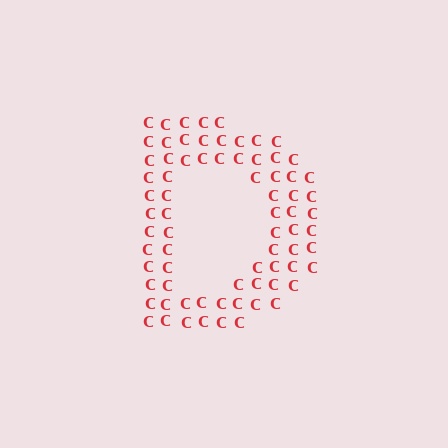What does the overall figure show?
The overall figure shows the letter D.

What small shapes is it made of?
It is made of small letter C's.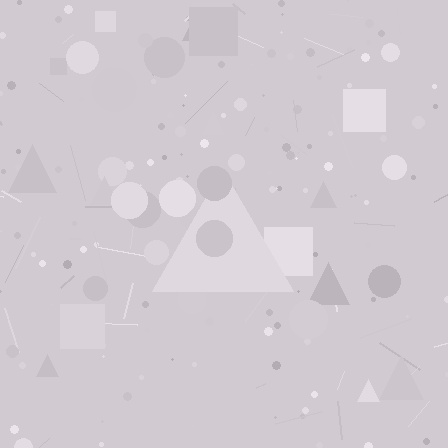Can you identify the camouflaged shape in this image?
The camouflaged shape is a triangle.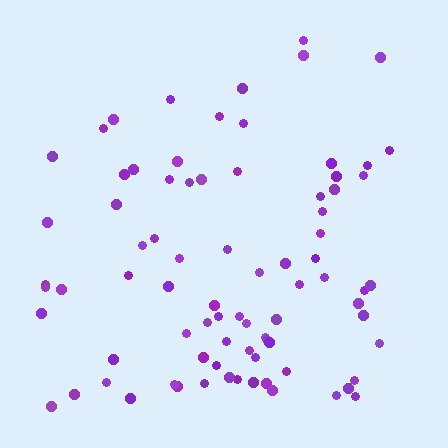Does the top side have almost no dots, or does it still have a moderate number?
Still a moderate number, just noticeably fewer than the bottom.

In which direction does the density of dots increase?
From top to bottom, with the bottom side densest.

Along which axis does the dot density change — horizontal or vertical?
Vertical.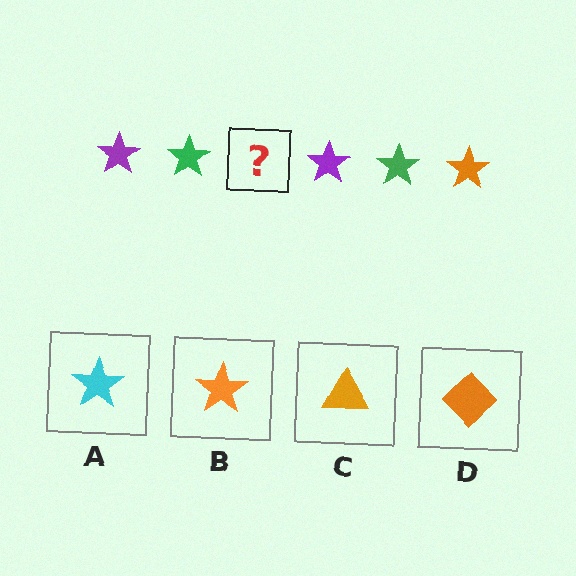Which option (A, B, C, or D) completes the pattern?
B.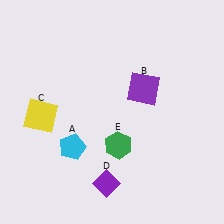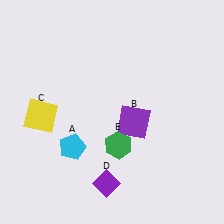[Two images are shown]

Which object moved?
The purple square (B) moved down.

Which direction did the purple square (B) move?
The purple square (B) moved down.